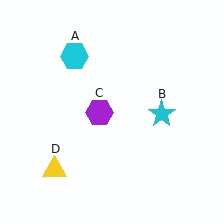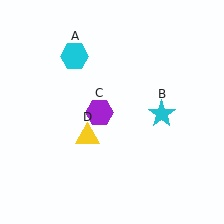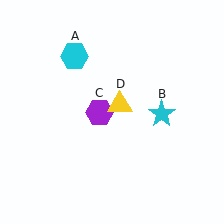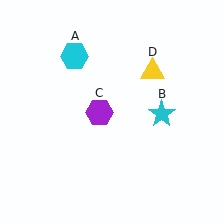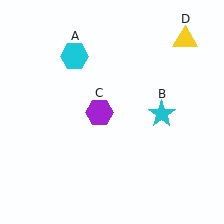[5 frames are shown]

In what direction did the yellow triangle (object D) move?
The yellow triangle (object D) moved up and to the right.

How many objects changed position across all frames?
1 object changed position: yellow triangle (object D).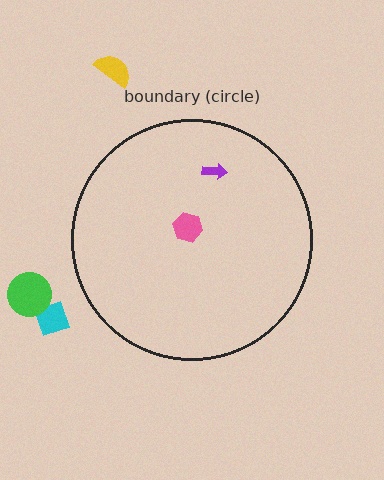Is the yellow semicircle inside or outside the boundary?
Outside.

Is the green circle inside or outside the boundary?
Outside.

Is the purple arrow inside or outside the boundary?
Inside.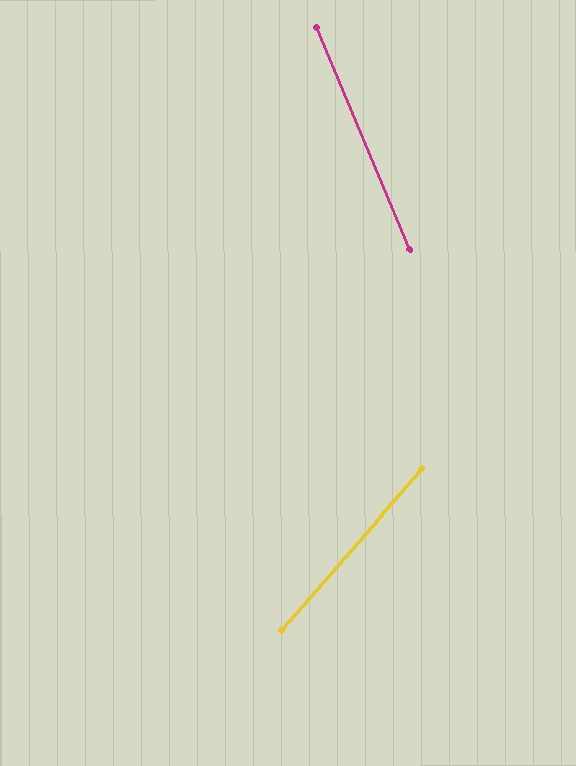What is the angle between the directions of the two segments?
Approximately 64 degrees.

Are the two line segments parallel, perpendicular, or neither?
Neither parallel nor perpendicular — they differ by about 64°.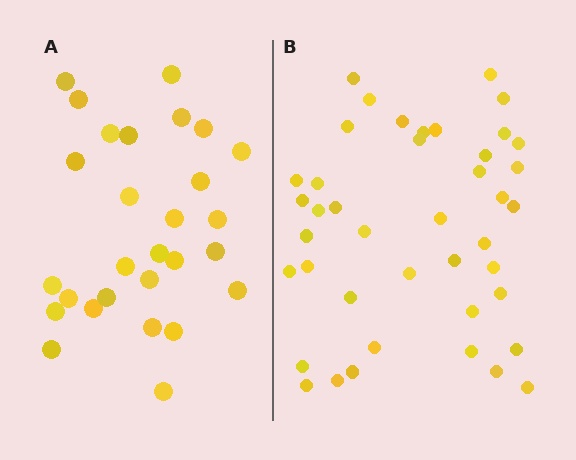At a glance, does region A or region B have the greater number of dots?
Region B (the right region) has more dots.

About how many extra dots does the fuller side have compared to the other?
Region B has approximately 15 more dots than region A.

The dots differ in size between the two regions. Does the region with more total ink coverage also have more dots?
No. Region A has more total ink coverage because its dots are larger, but region B actually contains more individual dots. Total area can be misleading — the number of items is what matters here.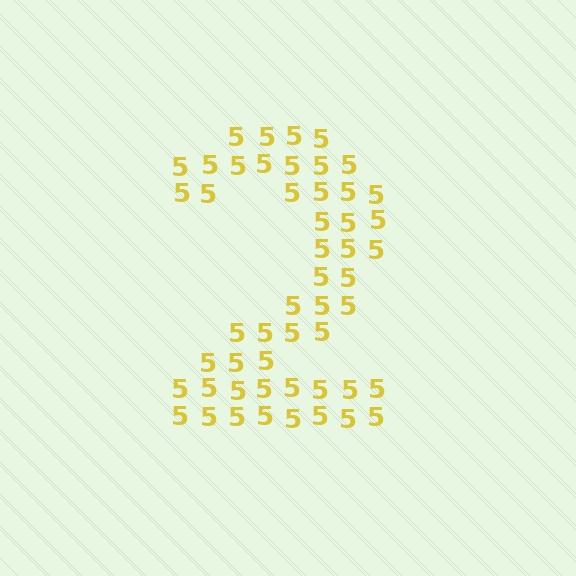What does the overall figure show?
The overall figure shows the digit 2.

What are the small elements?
The small elements are digit 5's.